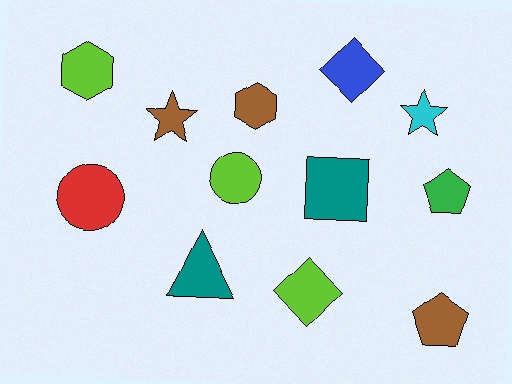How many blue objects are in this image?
There is 1 blue object.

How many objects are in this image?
There are 12 objects.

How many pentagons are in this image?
There are 2 pentagons.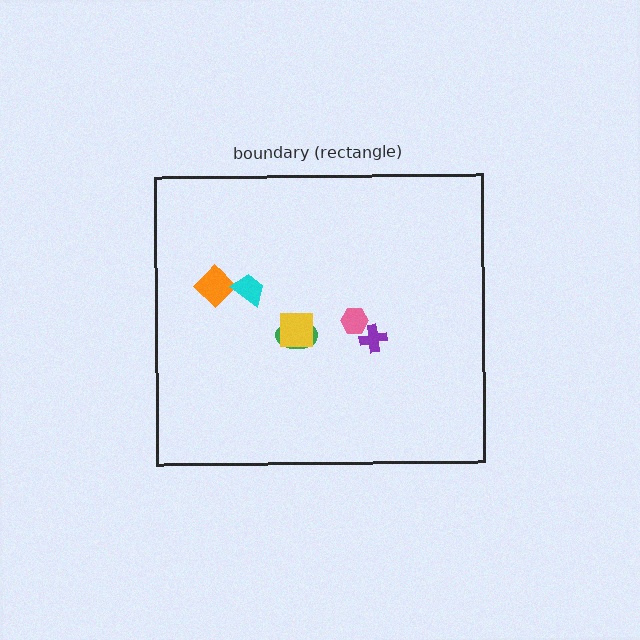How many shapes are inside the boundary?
6 inside, 0 outside.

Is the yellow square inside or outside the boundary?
Inside.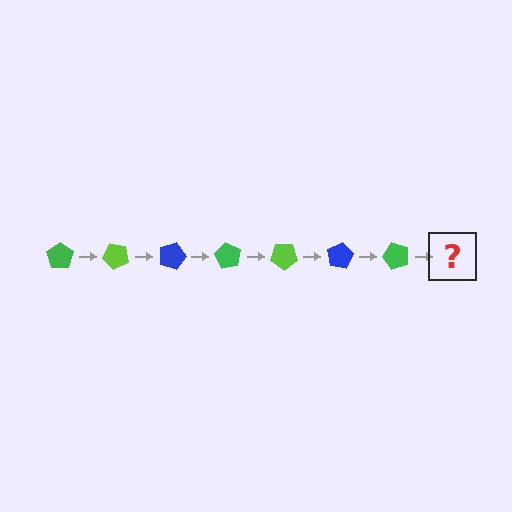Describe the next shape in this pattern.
It should be a lime pentagon, rotated 315 degrees from the start.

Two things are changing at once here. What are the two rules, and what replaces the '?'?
The two rules are that it rotates 45 degrees each step and the color cycles through green, lime, and blue. The '?' should be a lime pentagon, rotated 315 degrees from the start.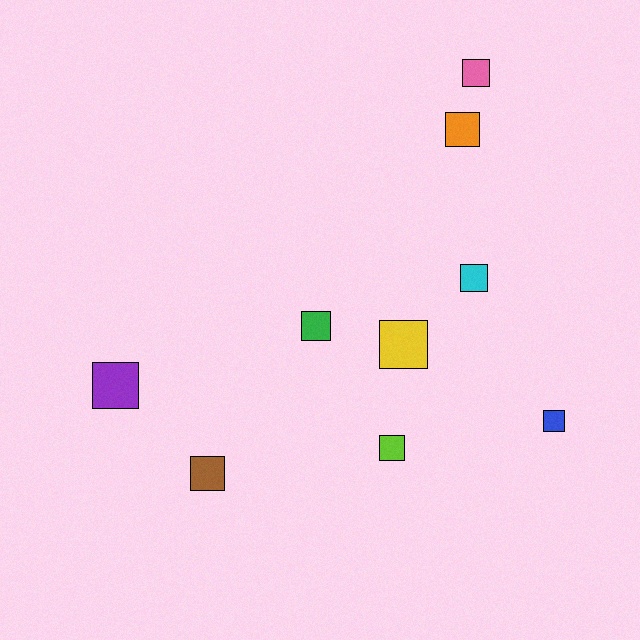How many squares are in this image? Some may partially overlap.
There are 9 squares.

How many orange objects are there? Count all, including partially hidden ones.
There is 1 orange object.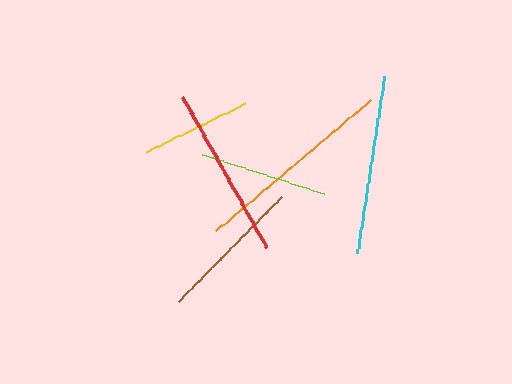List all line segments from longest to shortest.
From longest to shortest: orange, cyan, red, brown, lime, yellow.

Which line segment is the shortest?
The yellow line is the shortest at approximately 110 pixels.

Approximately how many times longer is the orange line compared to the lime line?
The orange line is approximately 1.6 times the length of the lime line.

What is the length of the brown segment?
The brown segment is approximately 147 pixels long.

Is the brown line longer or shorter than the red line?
The red line is longer than the brown line.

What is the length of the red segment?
The red segment is approximately 173 pixels long.